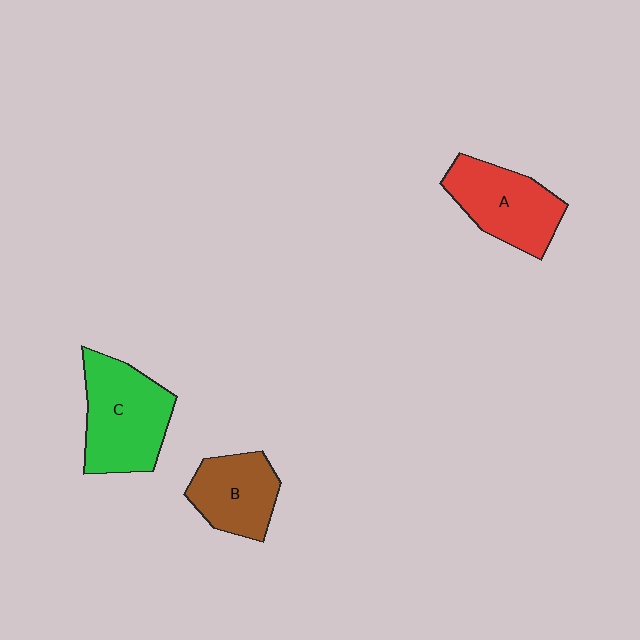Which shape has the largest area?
Shape C (green).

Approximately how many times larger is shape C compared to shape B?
Approximately 1.4 times.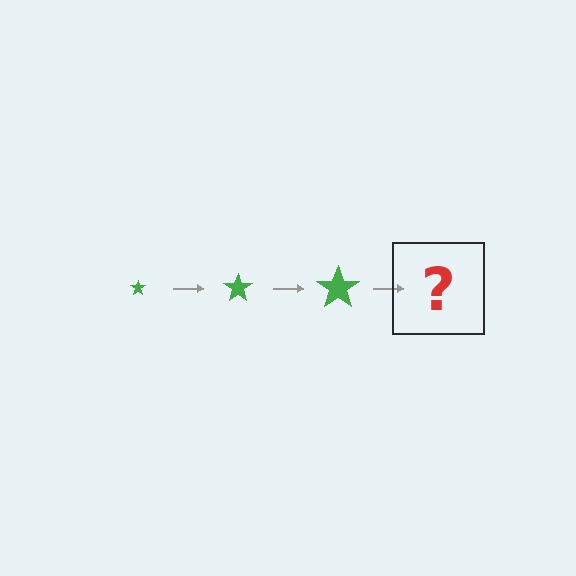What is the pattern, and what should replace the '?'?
The pattern is that the star gets progressively larger each step. The '?' should be a green star, larger than the previous one.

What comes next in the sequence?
The next element should be a green star, larger than the previous one.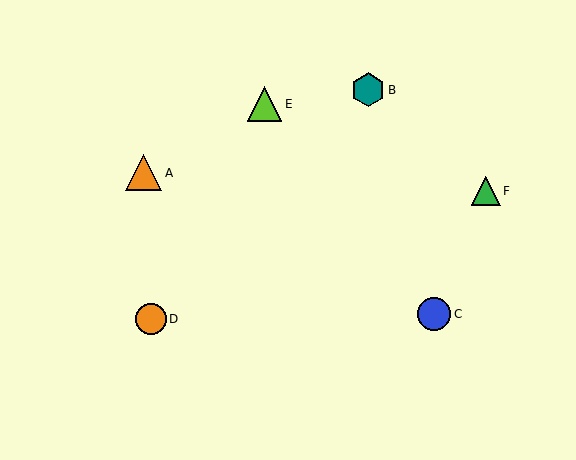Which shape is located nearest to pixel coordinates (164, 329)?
The orange circle (labeled D) at (151, 319) is nearest to that location.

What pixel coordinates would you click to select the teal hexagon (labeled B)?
Click at (368, 90) to select the teal hexagon B.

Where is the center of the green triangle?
The center of the green triangle is at (486, 191).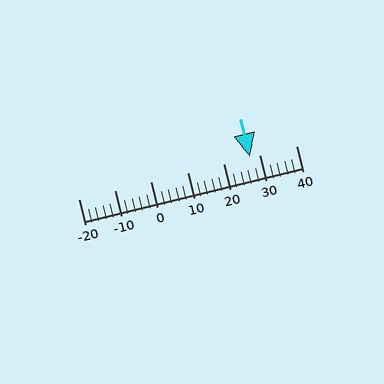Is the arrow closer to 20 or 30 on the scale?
The arrow is closer to 30.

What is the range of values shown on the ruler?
The ruler shows values from -20 to 40.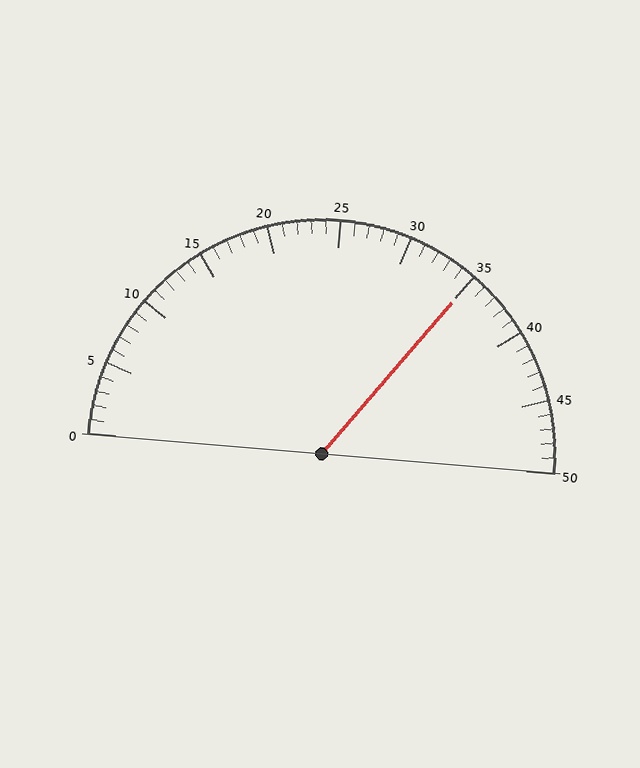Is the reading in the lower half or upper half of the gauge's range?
The reading is in the upper half of the range (0 to 50).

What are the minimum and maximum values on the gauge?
The gauge ranges from 0 to 50.